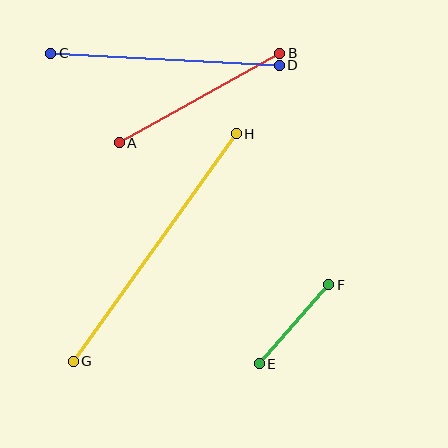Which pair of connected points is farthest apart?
Points G and H are farthest apart.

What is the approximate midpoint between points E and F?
The midpoint is at approximately (294, 324) pixels.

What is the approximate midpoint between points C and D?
The midpoint is at approximately (165, 59) pixels.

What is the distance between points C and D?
The distance is approximately 229 pixels.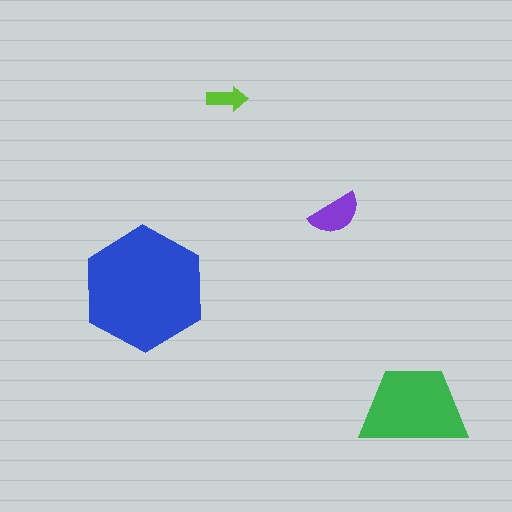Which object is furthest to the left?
The blue hexagon is leftmost.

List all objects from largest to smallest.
The blue hexagon, the green trapezoid, the purple semicircle, the lime arrow.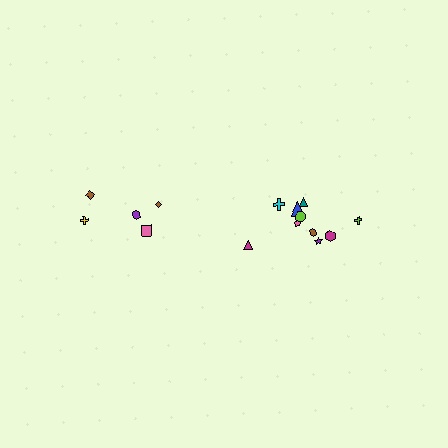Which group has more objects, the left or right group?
The right group.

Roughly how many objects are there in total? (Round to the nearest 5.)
Roughly 15 objects in total.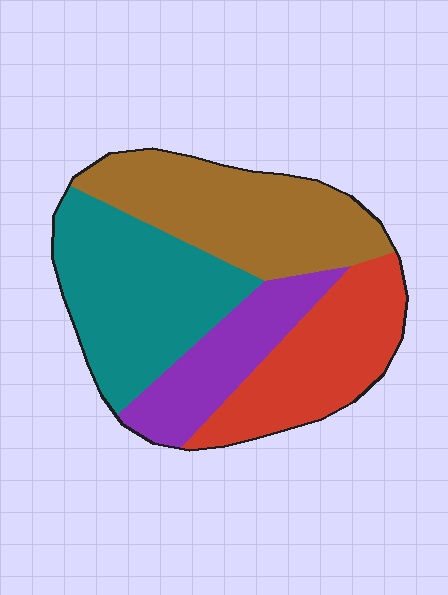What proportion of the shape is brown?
Brown takes up between a quarter and a half of the shape.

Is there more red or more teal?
Teal.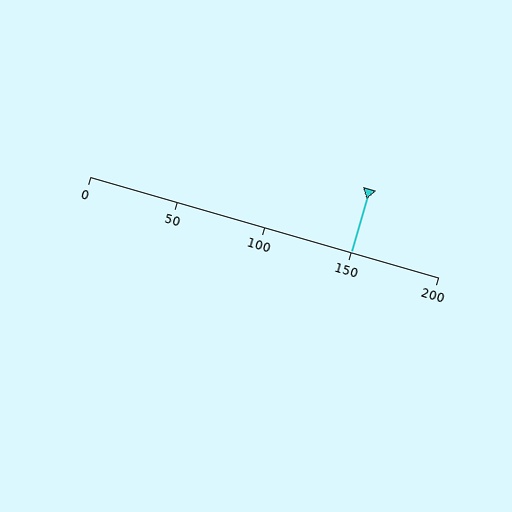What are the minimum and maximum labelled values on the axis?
The axis runs from 0 to 200.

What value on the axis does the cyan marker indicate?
The marker indicates approximately 150.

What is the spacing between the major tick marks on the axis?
The major ticks are spaced 50 apart.